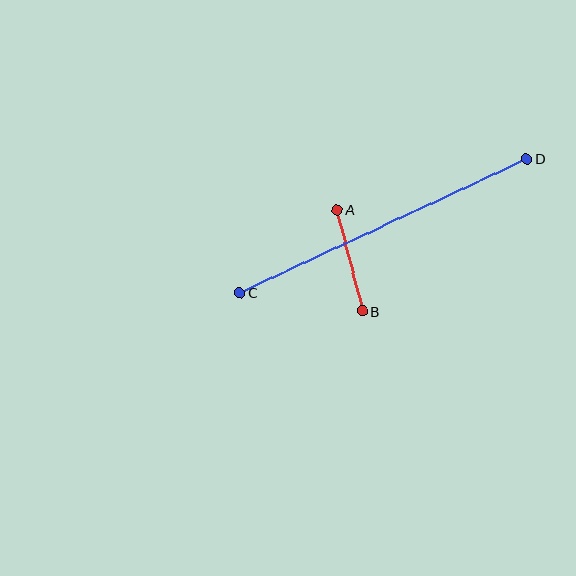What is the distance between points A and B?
The distance is approximately 104 pixels.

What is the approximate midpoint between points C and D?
The midpoint is at approximately (383, 226) pixels.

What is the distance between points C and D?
The distance is approximately 317 pixels.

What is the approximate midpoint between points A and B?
The midpoint is at approximately (350, 260) pixels.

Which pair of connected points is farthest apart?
Points C and D are farthest apart.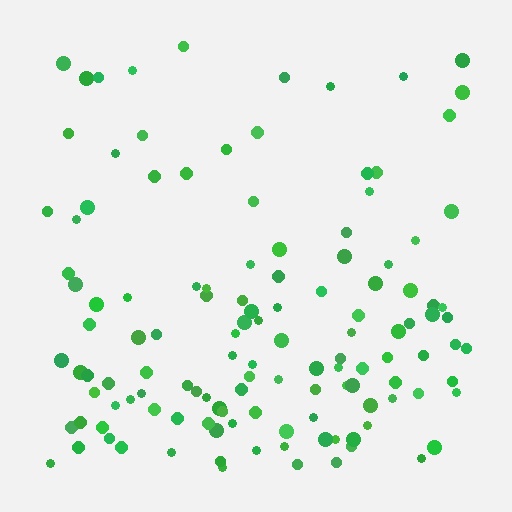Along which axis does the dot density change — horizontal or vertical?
Vertical.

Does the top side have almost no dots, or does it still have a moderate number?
Still a moderate number, just noticeably fewer than the bottom.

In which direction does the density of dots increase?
From top to bottom, with the bottom side densest.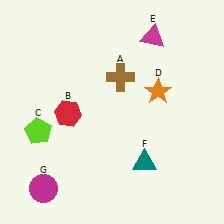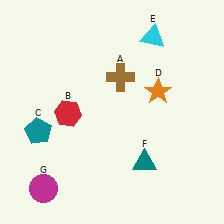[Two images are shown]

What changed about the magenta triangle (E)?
In Image 1, E is magenta. In Image 2, it changed to cyan.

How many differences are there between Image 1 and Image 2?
There are 2 differences between the two images.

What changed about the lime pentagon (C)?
In Image 1, C is lime. In Image 2, it changed to teal.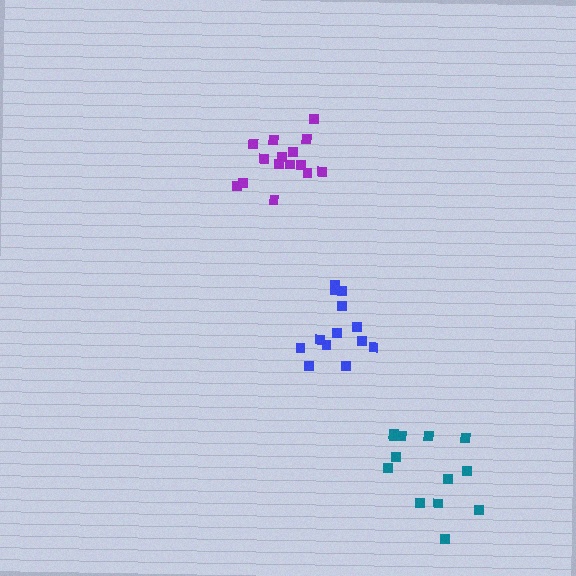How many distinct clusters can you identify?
There are 3 distinct clusters.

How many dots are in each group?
Group 1: 13 dots, Group 2: 15 dots, Group 3: 13 dots (41 total).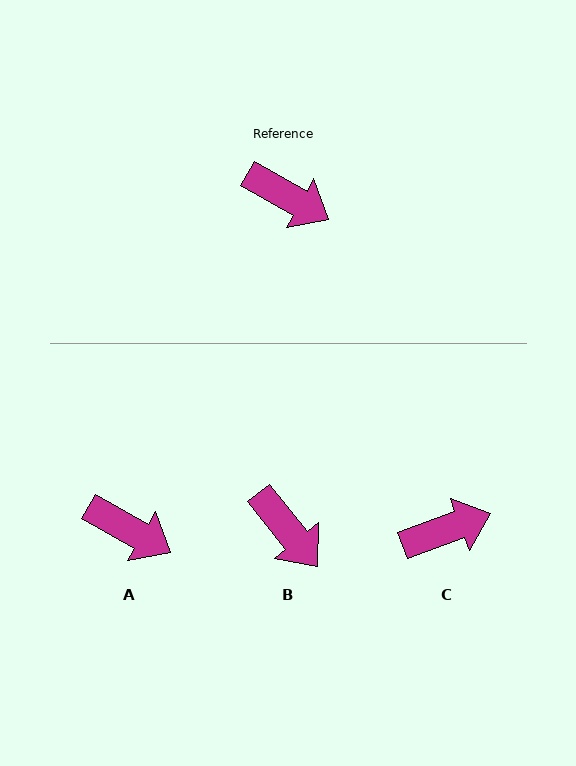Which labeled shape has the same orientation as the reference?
A.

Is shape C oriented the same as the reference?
No, it is off by about 50 degrees.